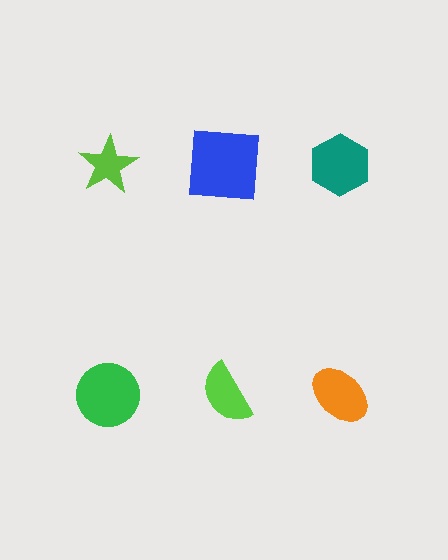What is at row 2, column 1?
A green circle.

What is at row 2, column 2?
A lime semicircle.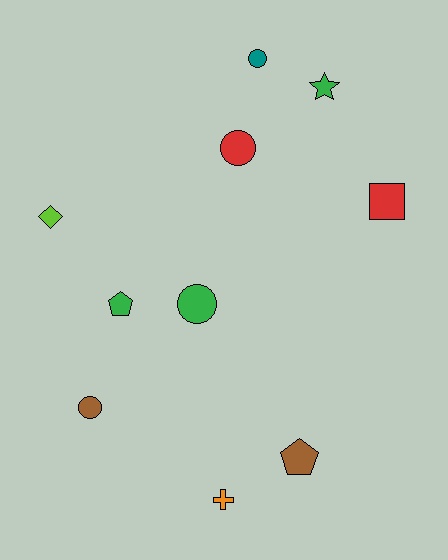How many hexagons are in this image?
There are no hexagons.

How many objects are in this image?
There are 10 objects.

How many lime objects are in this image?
There is 1 lime object.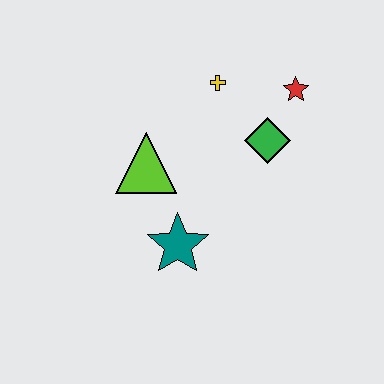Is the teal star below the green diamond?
Yes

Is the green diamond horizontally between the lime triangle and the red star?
Yes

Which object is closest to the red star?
The green diamond is closest to the red star.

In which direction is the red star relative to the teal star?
The red star is above the teal star.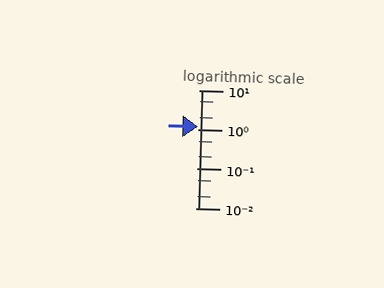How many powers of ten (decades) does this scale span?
The scale spans 3 decades, from 0.01 to 10.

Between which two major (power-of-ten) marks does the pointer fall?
The pointer is between 1 and 10.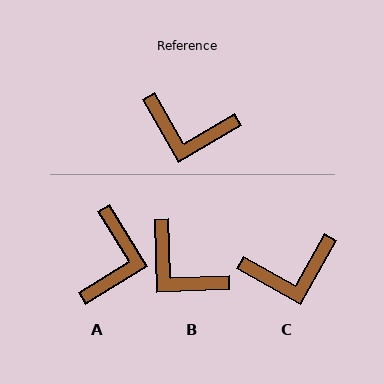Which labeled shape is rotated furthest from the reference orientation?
A, about 91 degrees away.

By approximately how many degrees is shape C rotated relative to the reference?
Approximately 30 degrees counter-clockwise.